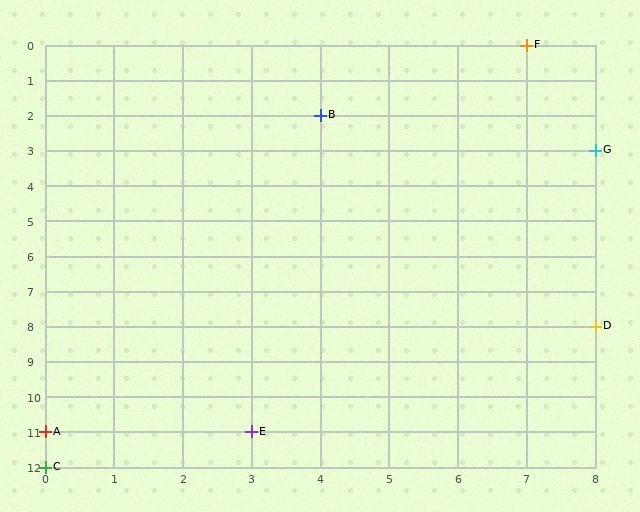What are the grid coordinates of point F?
Point F is at grid coordinates (7, 0).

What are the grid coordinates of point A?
Point A is at grid coordinates (0, 11).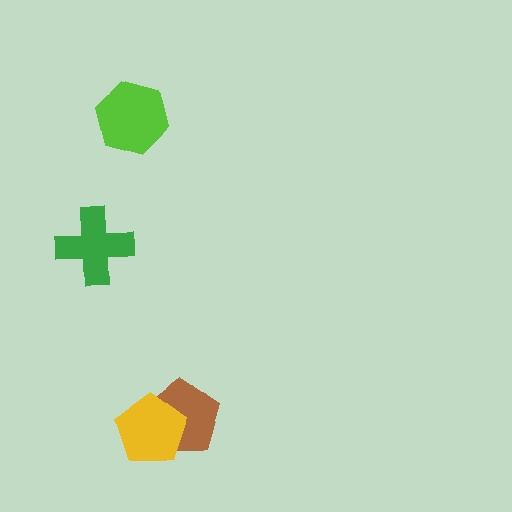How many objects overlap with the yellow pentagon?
1 object overlaps with the yellow pentagon.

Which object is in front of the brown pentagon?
The yellow pentagon is in front of the brown pentagon.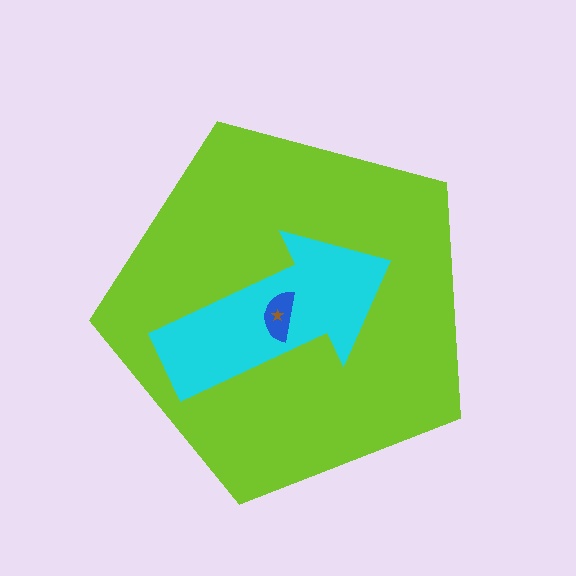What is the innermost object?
The brown star.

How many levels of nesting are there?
4.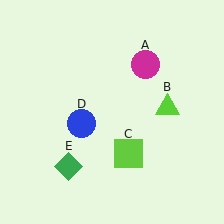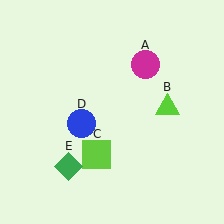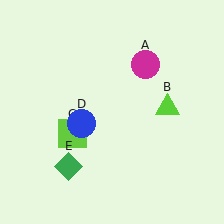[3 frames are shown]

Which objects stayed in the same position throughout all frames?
Magenta circle (object A) and lime triangle (object B) and blue circle (object D) and green diamond (object E) remained stationary.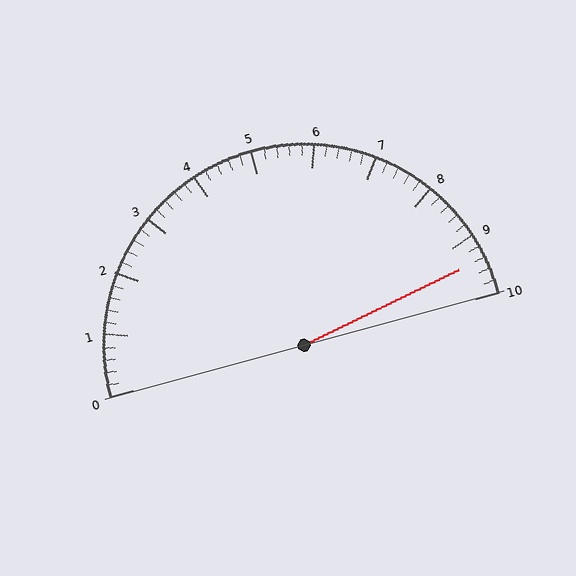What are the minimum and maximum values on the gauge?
The gauge ranges from 0 to 10.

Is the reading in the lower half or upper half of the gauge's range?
The reading is in the upper half of the range (0 to 10).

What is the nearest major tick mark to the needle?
The nearest major tick mark is 9.